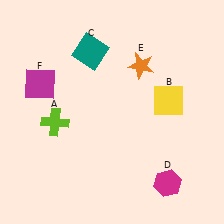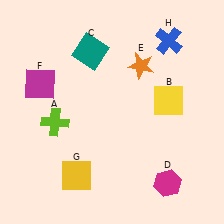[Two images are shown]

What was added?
A yellow square (G), a blue cross (H) were added in Image 2.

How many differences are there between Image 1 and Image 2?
There are 2 differences between the two images.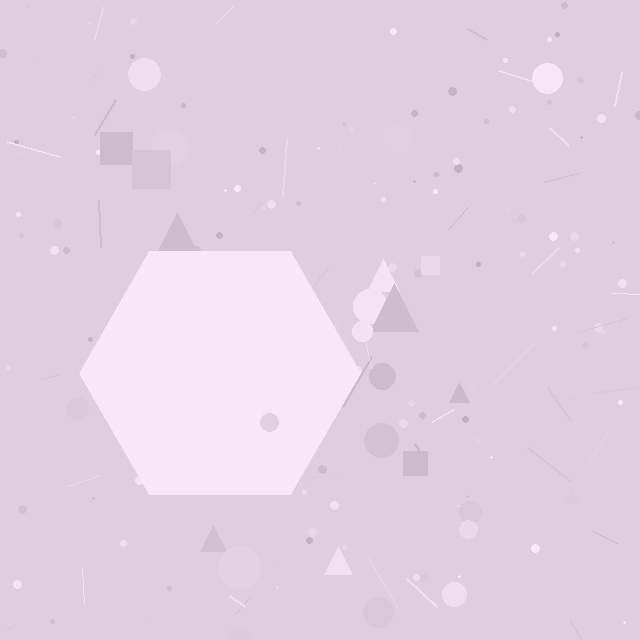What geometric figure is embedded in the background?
A hexagon is embedded in the background.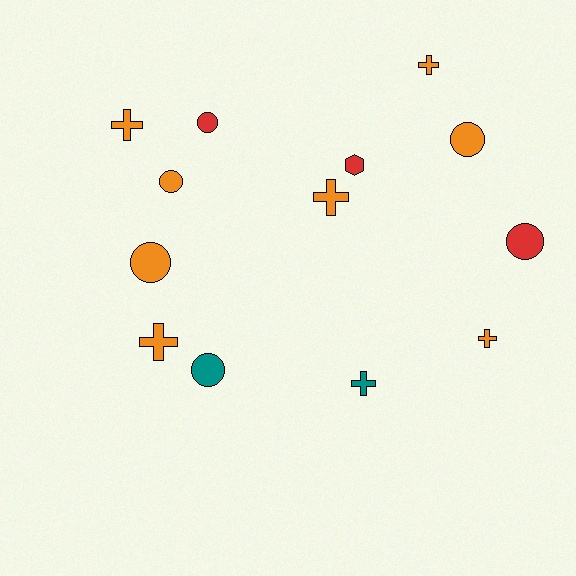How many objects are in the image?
There are 13 objects.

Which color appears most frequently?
Orange, with 8 objects.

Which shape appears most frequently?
Cross, with 6 objects.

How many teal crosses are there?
There is 1 teal cross.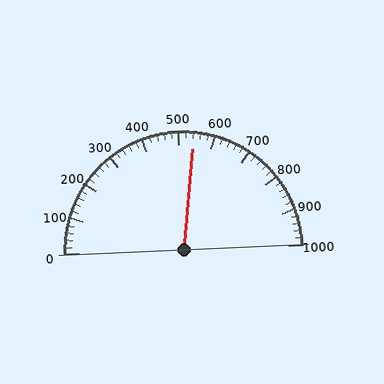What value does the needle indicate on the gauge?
The needle indicates approximately 540.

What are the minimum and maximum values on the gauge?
The gauge ranges from 0 to 1000.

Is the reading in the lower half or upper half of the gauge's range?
The reading is in the upper half of the range (0 to 1000).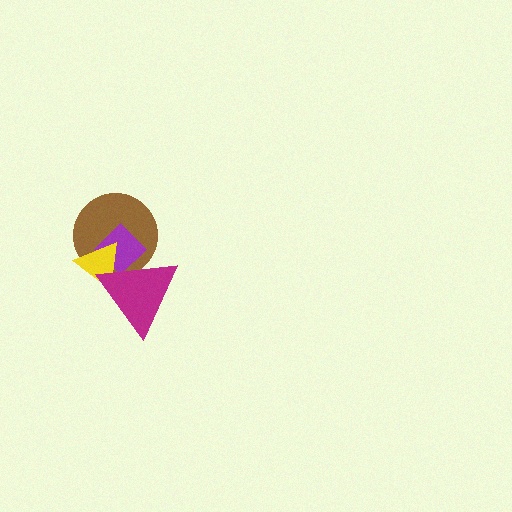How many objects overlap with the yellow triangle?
3 objects overlap with the yellow triangle.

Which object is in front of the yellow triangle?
The magenta triangle is in front of the yellow triangle.